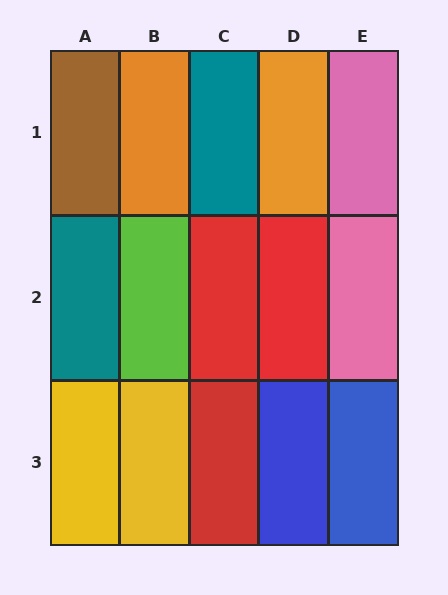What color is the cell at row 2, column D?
Red.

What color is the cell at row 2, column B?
Lime.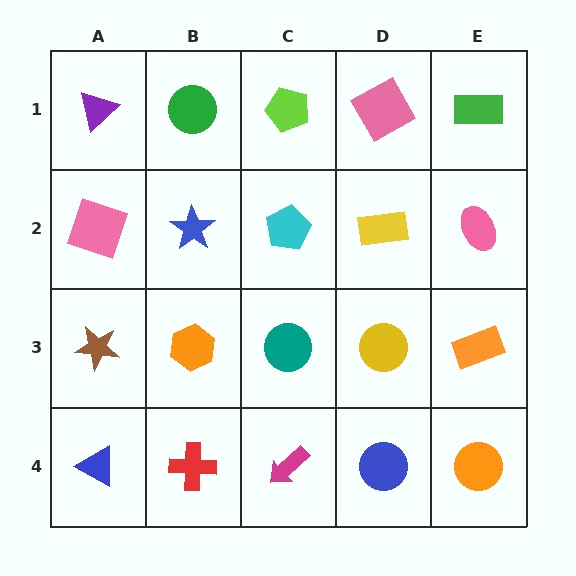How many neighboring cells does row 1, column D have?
3.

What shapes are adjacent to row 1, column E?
A pink ellipse (row 2, column E), a pink square (row 1, column D).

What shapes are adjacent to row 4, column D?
A yellow circle (row 3, column D), a magenta arrow (row 4, column C), an orange circle (row 4, column E).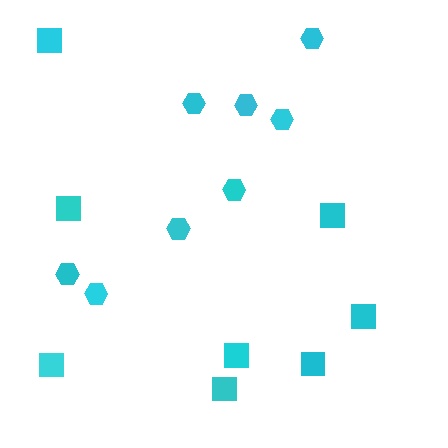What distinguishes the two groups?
There are 2 groups: one group of hexagons (8) and one group of squares (8).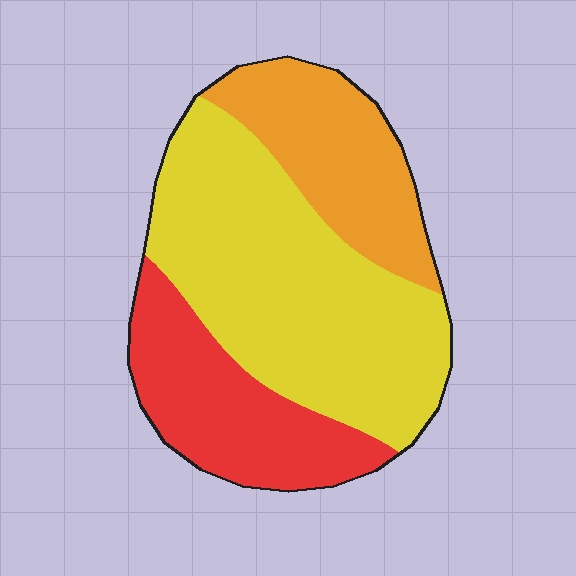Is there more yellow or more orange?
Yellow.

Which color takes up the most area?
Yellow, at roughly 50%.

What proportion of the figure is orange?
Orange covers 23% of the figure.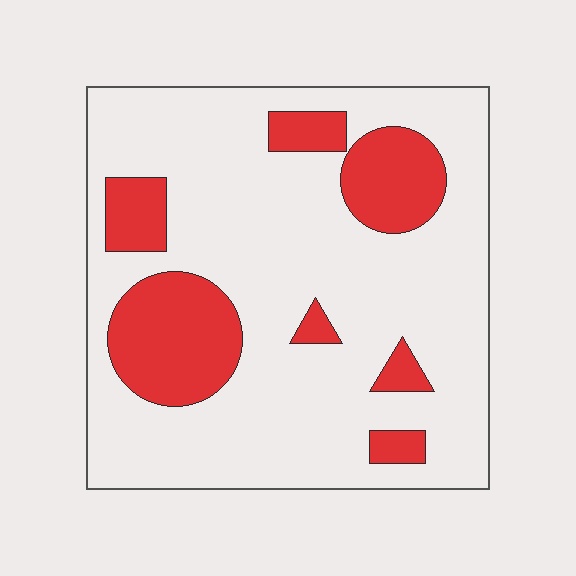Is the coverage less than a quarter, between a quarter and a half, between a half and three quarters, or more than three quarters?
Less than a quarter.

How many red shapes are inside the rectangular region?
7.